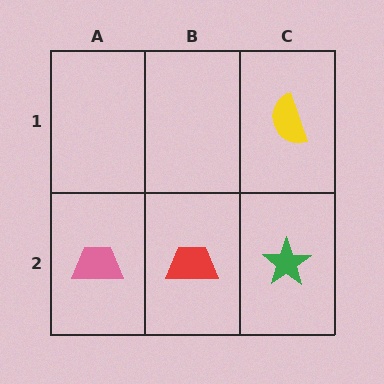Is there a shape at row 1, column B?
No, that cell is empty.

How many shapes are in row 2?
3 shapes.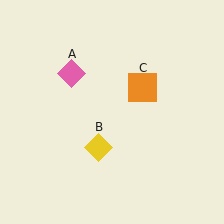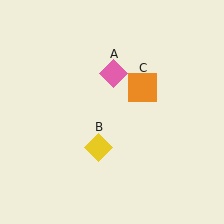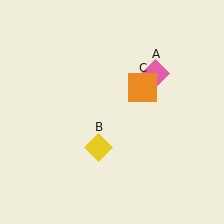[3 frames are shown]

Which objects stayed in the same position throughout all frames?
Yellow diamond (object B) and orange square (object C) remained stationary.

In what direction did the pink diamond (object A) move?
The pink diamond (object A) moved right.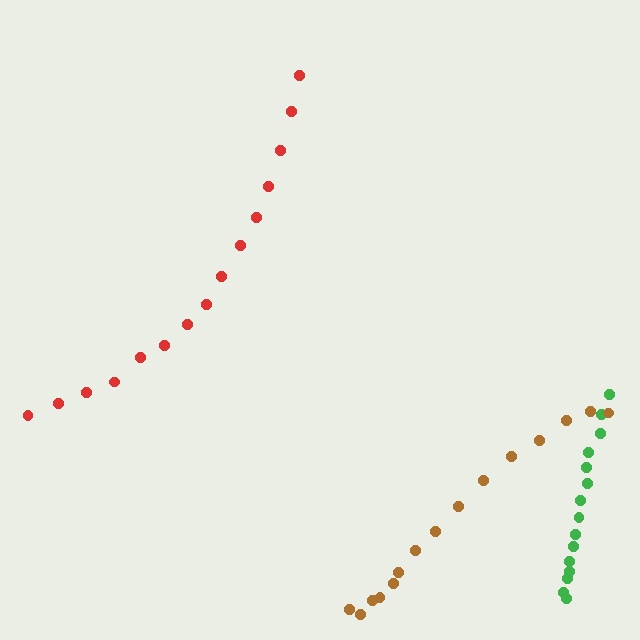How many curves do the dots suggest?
There are 3 distinct paths.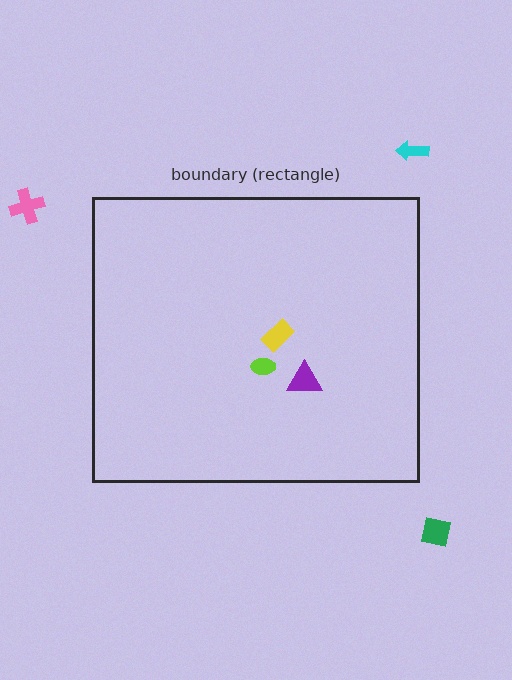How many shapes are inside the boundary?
3 inside, 3 outside.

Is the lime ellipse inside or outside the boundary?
Inside.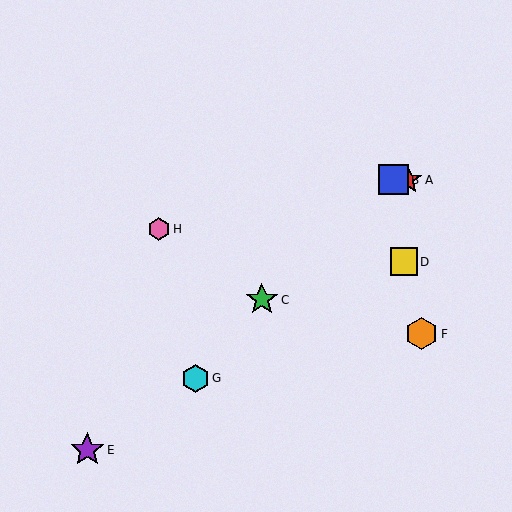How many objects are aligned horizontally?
2 objects (A, B) are aligned horizontally.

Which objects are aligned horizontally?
Objects A, B are aligned horizontally.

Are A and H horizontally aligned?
No, A is at y≈180 and H is at y≈229.